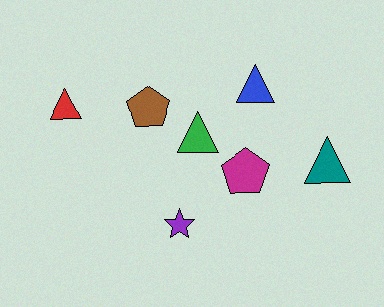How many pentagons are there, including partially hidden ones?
There are 2 pentagons.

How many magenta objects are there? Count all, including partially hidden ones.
There is 1 magenta object.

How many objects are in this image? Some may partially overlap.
There are 7 objects.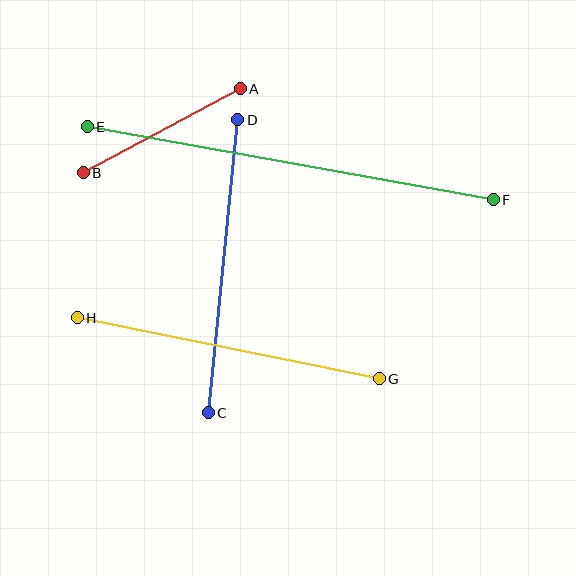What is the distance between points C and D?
The distance is approximately 294 pixels.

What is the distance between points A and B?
The distance is approximately 178 pixels.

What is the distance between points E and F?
The distance is approximately 412 pixels.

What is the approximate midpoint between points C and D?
The midpoint is at approximately (223, 266) pixels.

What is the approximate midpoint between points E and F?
The midpoint is at approximately (290, 163) pixels.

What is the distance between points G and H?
The distance is approximately 308 pixels.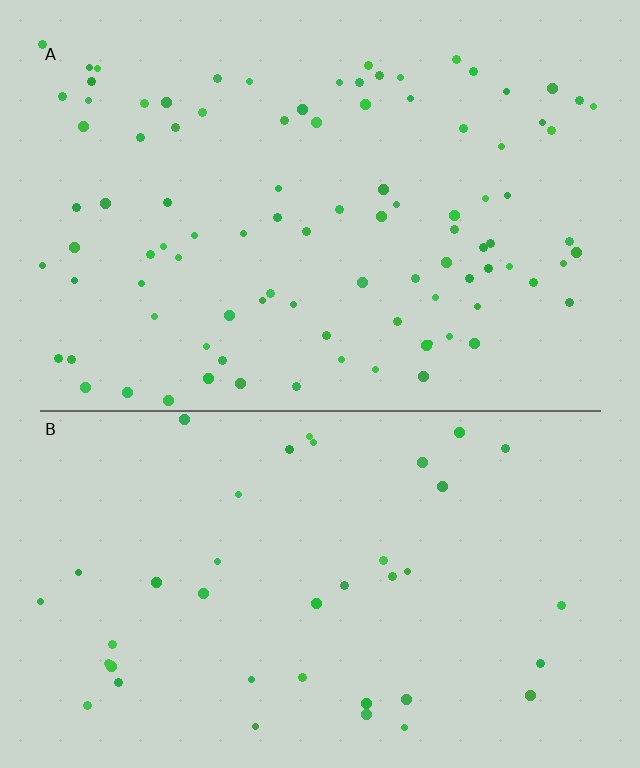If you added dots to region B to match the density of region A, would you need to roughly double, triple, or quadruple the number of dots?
Approximately double.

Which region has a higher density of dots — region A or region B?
A (the top).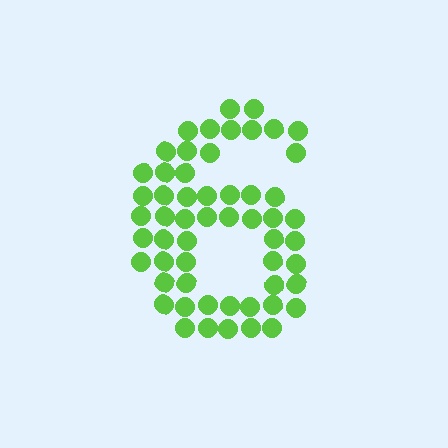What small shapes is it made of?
It is made of small circles.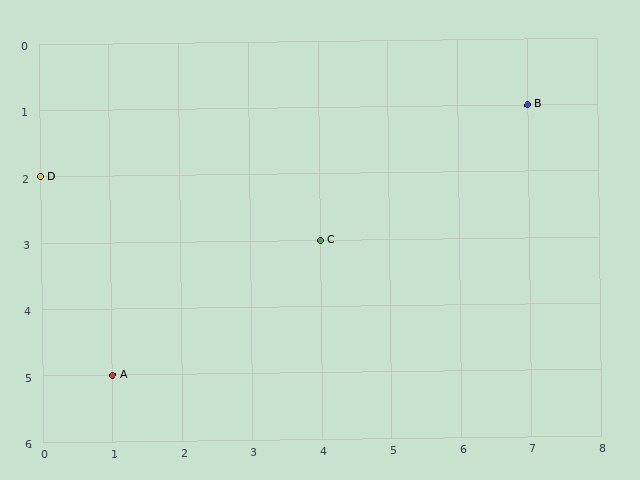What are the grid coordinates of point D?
Point D is at grid coordinates (0, 2).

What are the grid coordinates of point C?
Point C is at grid coordinates (4, 3).